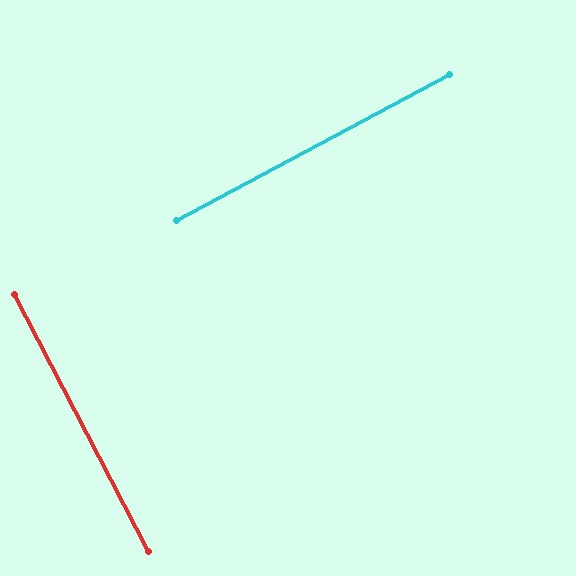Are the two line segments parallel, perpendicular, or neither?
Perpendicular — they meet at approximately 89°.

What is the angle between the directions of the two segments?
Approximately 89 degrees.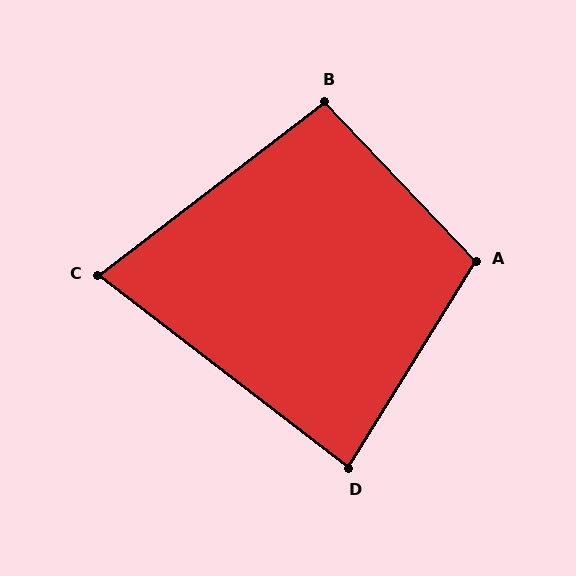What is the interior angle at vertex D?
Approximately 84 degrees (acute).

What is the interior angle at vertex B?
Approximately 96 degrees (obtuse).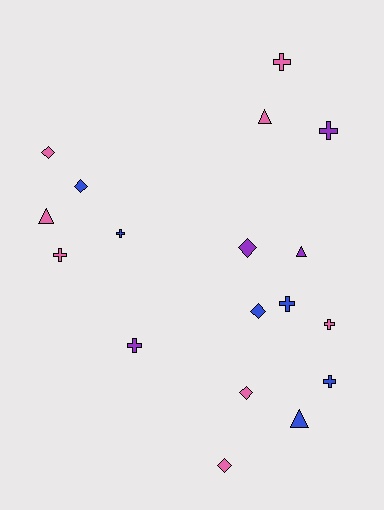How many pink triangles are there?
There are 2 pink triangles.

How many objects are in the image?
There are 18 objects.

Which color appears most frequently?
Pink, with 8 objects.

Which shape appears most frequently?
Cross, with 8 objects.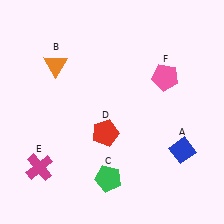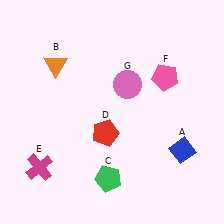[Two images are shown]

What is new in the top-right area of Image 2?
A pink circle (G) was added in the top-right area of Image 2.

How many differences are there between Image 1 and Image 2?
There is 1 difference between the two images.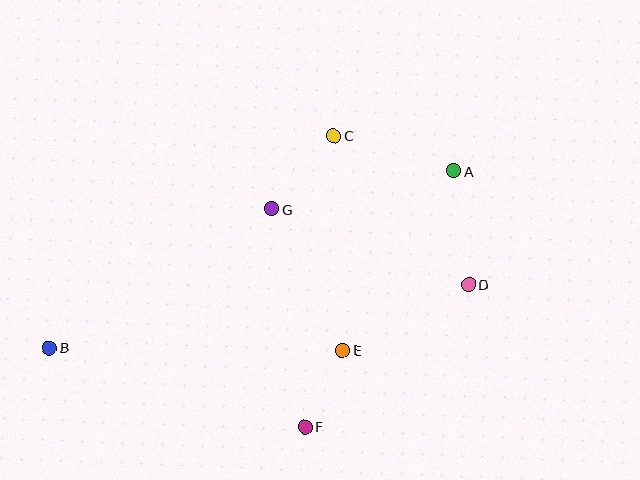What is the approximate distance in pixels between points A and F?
The distance between A and F is approximately 296 pixels.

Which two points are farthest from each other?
Points A and B are farthest from each other.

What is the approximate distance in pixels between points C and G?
The distance between C and G is approximately 96 pixels.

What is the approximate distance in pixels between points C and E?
The distance between C and E is approximately 215 pixels.